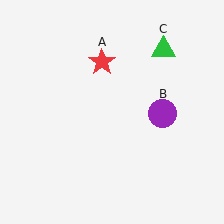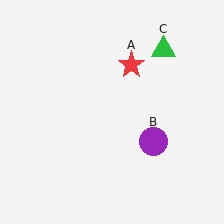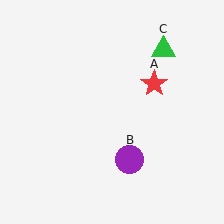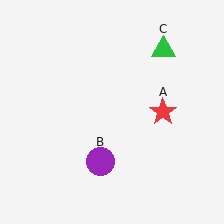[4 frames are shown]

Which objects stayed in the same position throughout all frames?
Green triangle (object C) remained stationary.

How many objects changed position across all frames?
2 objects changed position: red star (object A), purple circle (object B).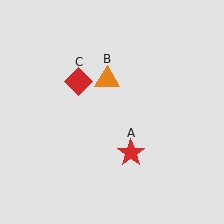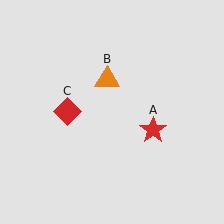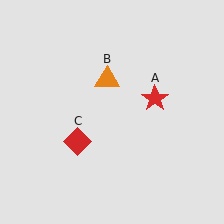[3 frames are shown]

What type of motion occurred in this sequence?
The red star (object A), red diamond (object C) rotated counterclockwise around the center of the scene.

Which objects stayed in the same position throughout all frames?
Orange triangle (object B) remained stationary.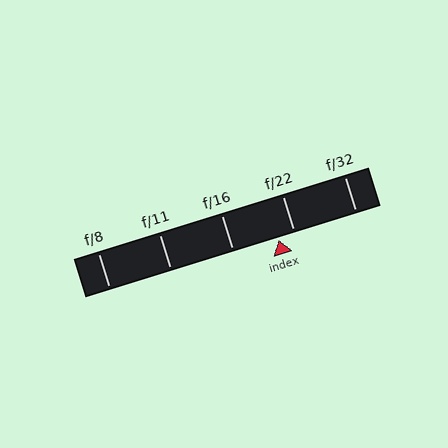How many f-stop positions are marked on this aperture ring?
There are 5 f-stop positions marked.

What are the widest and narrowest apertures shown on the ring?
The widest aperture shown is f/8 and the narrowest is f/32.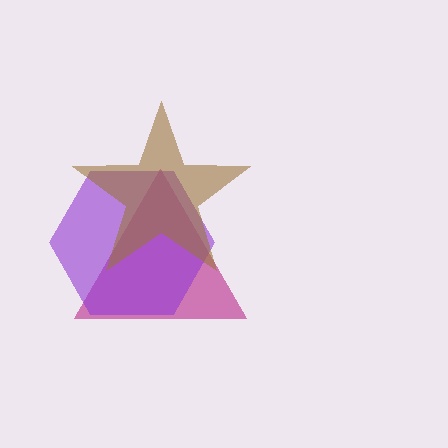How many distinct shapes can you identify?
There are 3 distinct shapes: a magenta triangle, a purple hexagon, a brown star.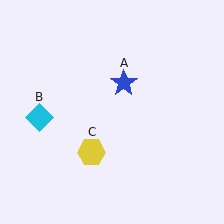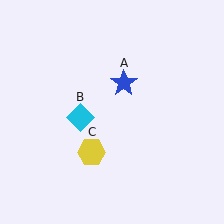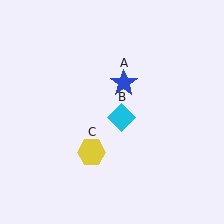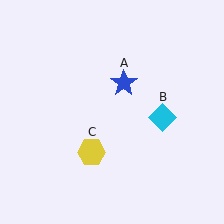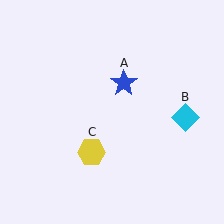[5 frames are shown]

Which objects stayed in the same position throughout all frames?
Blue star (object A) and yellow hexagon (object C) remained stationary.